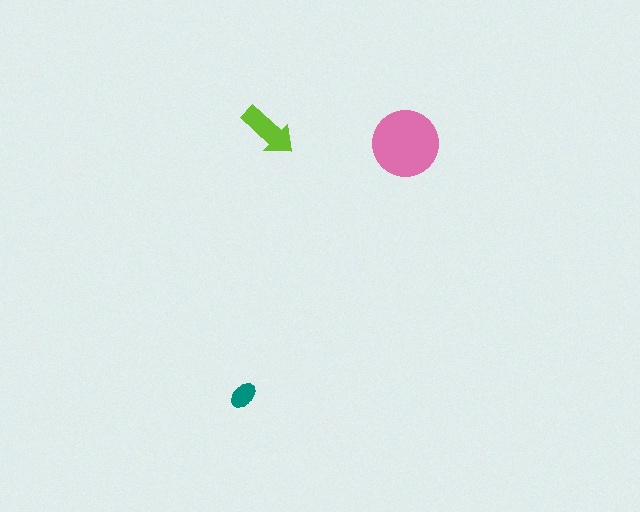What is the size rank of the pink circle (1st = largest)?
1st.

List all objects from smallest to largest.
The teal ellipse, the lime arrow, the pink circle.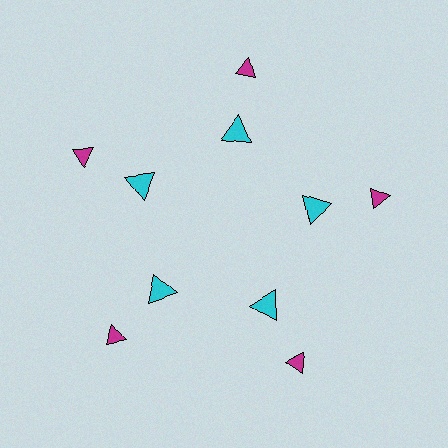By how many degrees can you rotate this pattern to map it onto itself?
The pattern maps onto itself every 72 degrees of rotation.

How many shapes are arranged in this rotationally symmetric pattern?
There are 10 shapes, arranged in 5 groups of 2.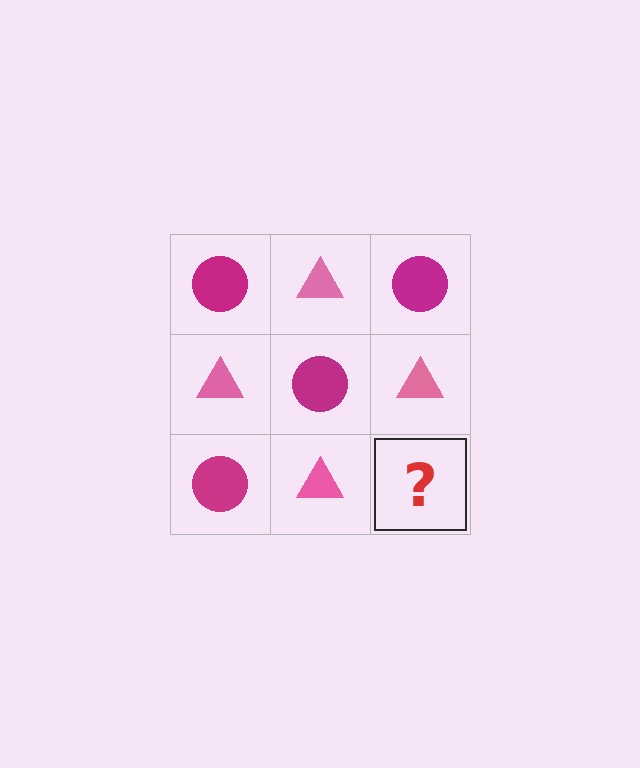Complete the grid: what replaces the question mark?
The question mark should be replaced with a magenta circle.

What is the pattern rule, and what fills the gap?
The rule is that it alternates magenta circle and pink triangle in a checkerboard pattern. The gap should be filled with a magenta circle.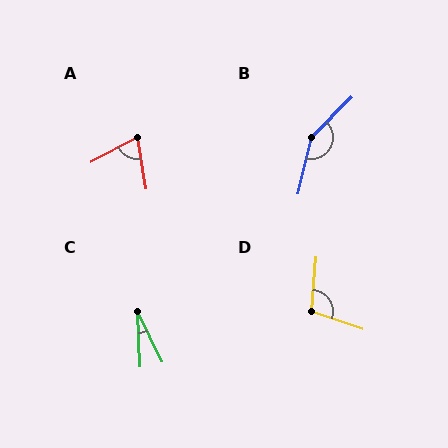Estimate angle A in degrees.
Approximately 71 degrees.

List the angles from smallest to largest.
C (24°), A (71°), D (104°), B (148°).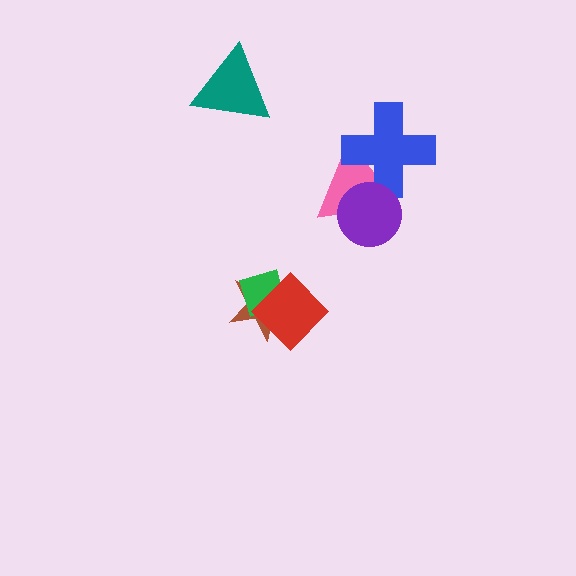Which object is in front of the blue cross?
The purple circle is in front of the blue cross.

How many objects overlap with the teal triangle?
0 objects overlap with the teal triangle.